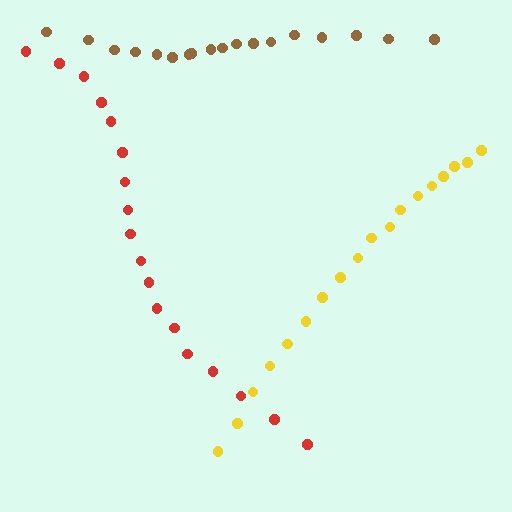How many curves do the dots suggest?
There are 3 distinct paths.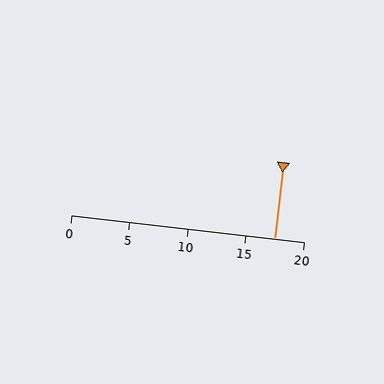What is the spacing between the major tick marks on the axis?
The major ticks are spaced 5 apart.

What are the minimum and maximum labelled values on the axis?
The axis runs from 0 to 20.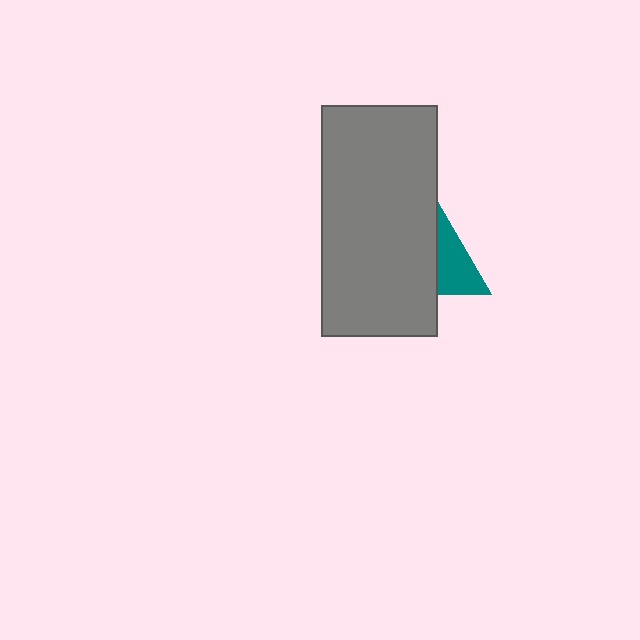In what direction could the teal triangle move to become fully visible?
The teal triangle could move right. That would shift it out from behind the gray rectangle entirely.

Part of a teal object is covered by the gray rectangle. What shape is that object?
It is a triangle.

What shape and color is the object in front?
The object in front is a gray rectangle.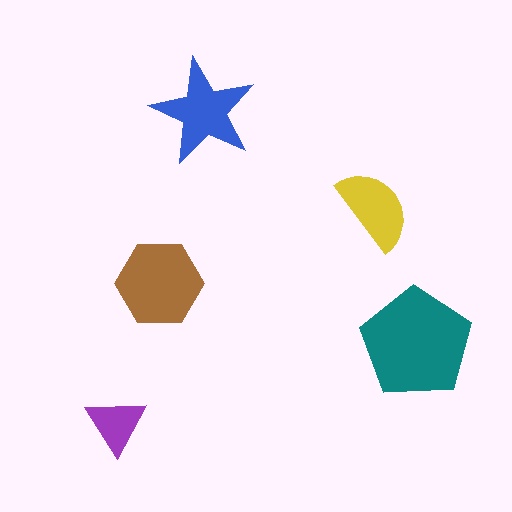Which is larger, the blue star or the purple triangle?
The blue star.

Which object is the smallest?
The purple triangle.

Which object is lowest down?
The purple triangle is bottommost.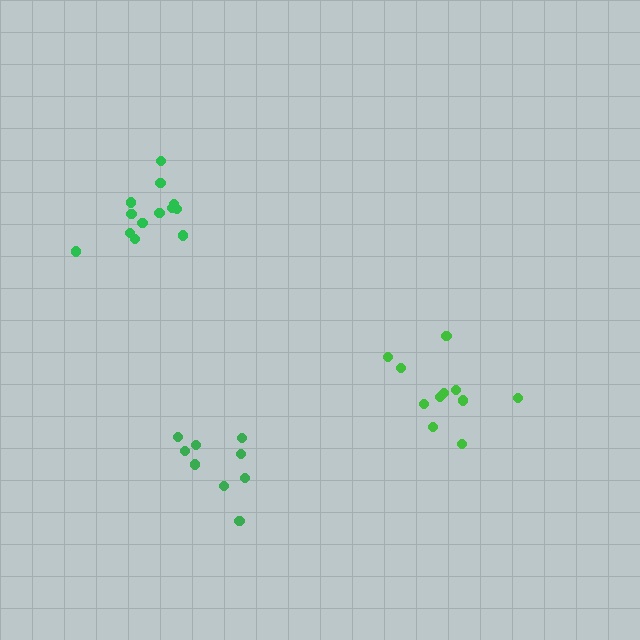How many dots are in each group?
Group 1: 13 dots, Group 2: 11 dots, Group 3: 9 dots (33 total).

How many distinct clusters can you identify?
There are 3 distinct clusters.